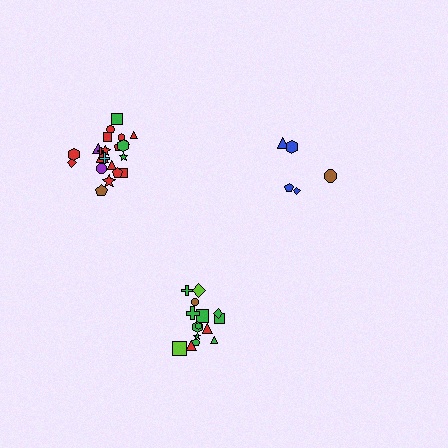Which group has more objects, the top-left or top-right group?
The top-left group.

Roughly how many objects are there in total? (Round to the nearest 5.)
Roughly 40 objects in total.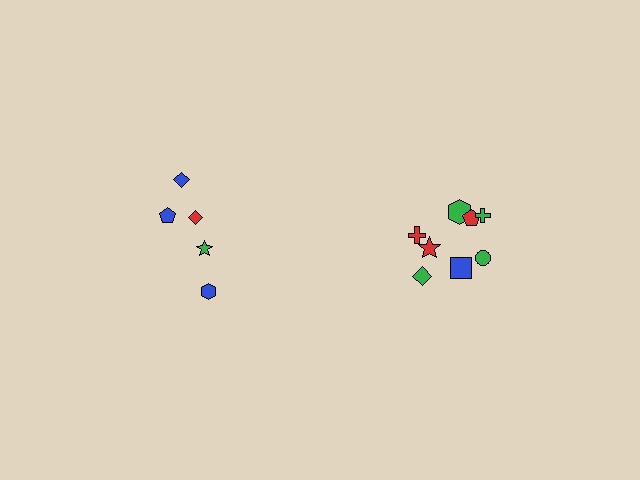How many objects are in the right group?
There are 8 objects.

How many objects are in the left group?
There are 5 objects.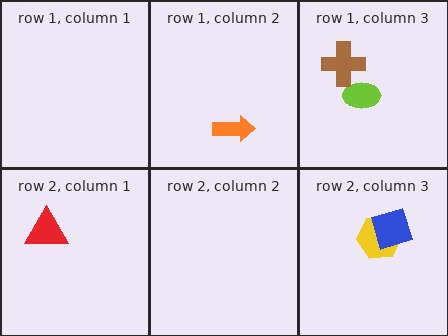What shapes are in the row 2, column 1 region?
The red triangle.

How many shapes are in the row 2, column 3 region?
2.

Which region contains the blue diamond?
The row 2, column 3 region.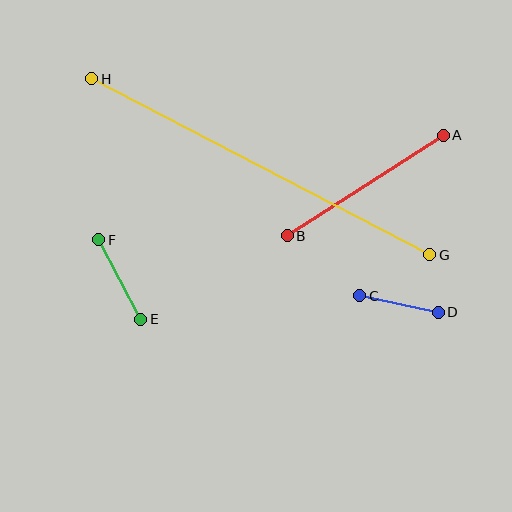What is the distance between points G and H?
The distance is approximately 381 pixels.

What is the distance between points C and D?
The distance is approximately 80 pixels.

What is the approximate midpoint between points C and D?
The midpoint is at approximately (399, 304) pixels.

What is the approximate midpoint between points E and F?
The midpoint is at approximately (120, 280) pixels.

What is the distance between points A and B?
The distance is approximately 186 pixels.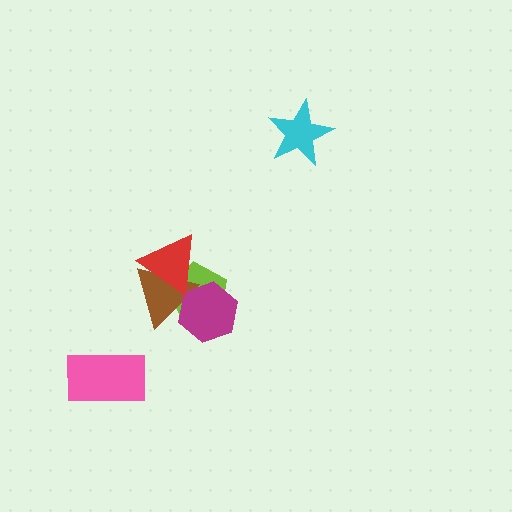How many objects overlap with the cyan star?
0 objects overlap with the cyan star.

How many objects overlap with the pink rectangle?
0 objects overlap with the pink rectangle.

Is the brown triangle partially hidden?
Yes, it is partially covered by another shape.